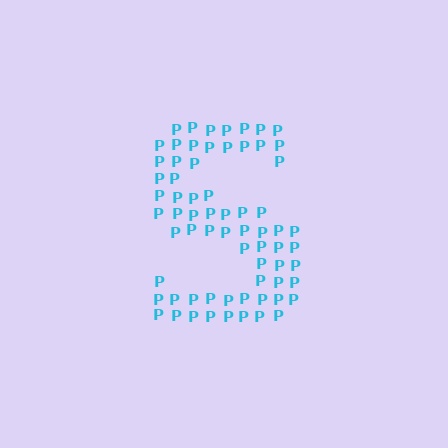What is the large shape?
The large shape is the letter S.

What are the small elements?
The small elements are letter P's.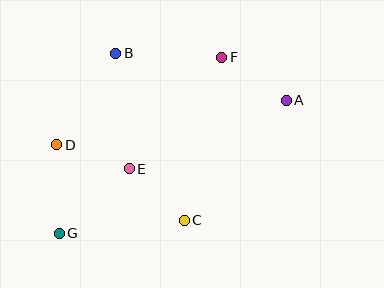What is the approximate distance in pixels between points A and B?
The distance between A and B is approximately 177 pixels.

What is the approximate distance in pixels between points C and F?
The distance between C and F is approximately 167 pixels.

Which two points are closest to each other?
Points C and E are closest to each other.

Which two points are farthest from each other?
Points A and G are farthest from each other.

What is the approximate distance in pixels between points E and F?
The distance between E and F is approximately 145 pixels.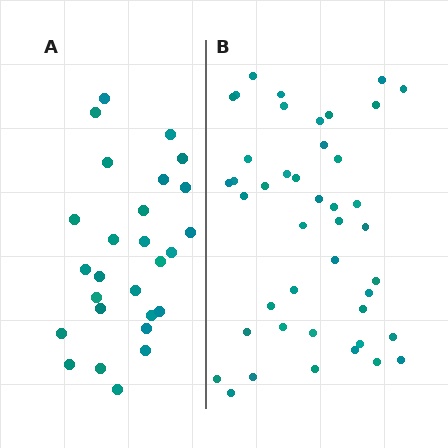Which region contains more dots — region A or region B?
Region B (the right region) has more dots.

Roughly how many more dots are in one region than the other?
Region B has approximately 15 more dots than region A.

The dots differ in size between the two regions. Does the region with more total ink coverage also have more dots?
No. Region A has more total ink coverage because its dots are larger, but region B actually contains more individual dots. Total area can be misleading — the number of items is what matters here.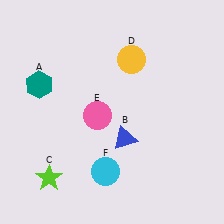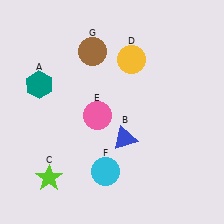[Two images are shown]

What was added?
A brown circle (G) was added in Image 2.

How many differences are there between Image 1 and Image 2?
There is 1 difference between the two images.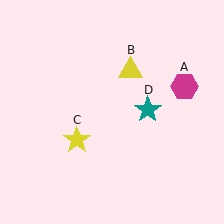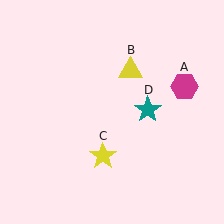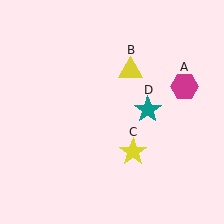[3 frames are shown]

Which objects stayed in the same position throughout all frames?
Magenta hexagon (object A) and yellow triangle (object B) and teal star (object D) remained stationary.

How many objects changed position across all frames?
1 object changed position: yellow star (object C).